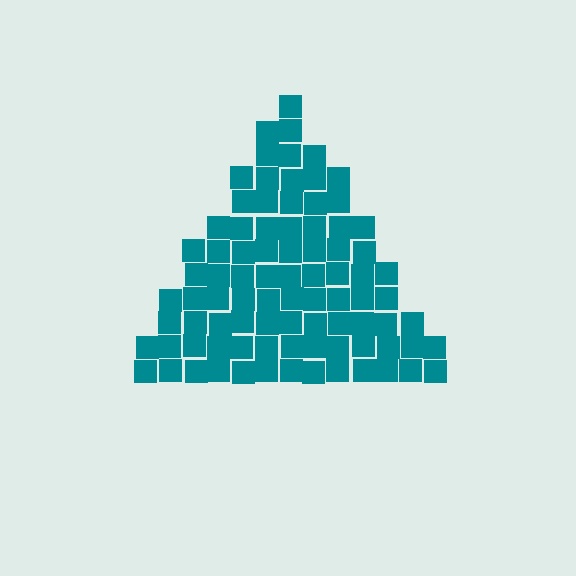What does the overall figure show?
The overall figure shows a triangle.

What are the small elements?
The small elements are squares.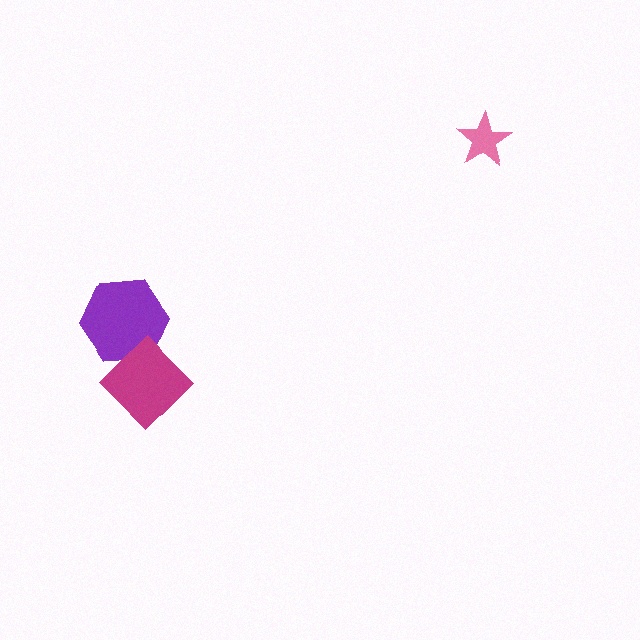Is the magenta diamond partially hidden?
No, no other shape covers it.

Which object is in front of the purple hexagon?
The magenta diamond is in front of the purple hexagon.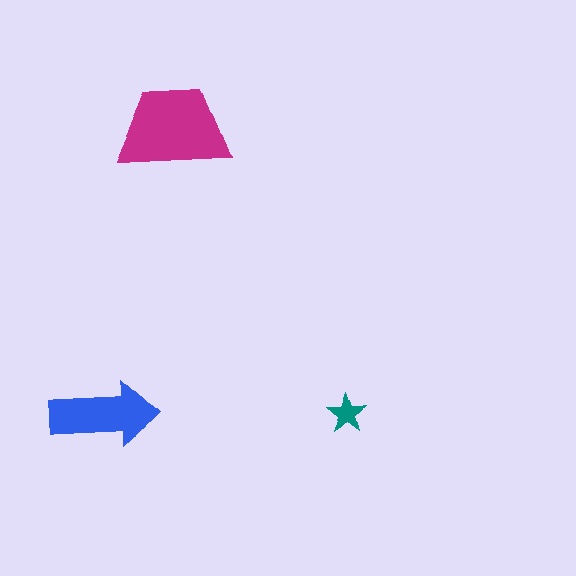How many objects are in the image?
There are 3 objects in the image.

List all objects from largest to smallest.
The magenta trapezoid, the blue arrow, the teal star.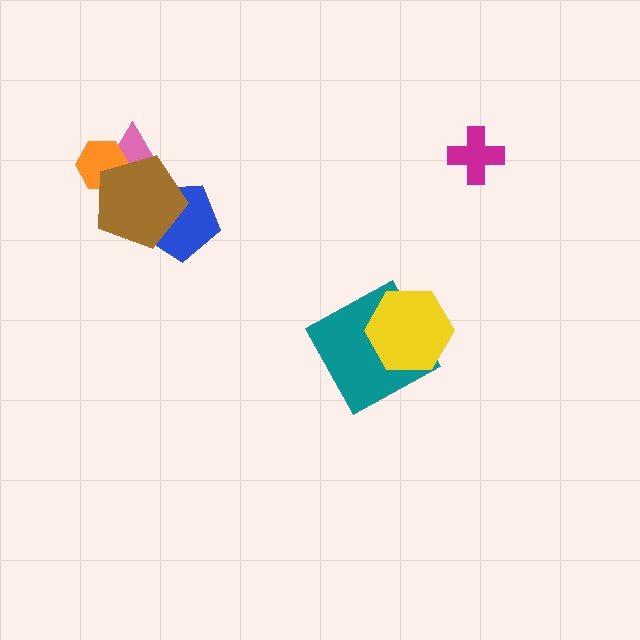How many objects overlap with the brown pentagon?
3 objects overlap with the brown pentagon.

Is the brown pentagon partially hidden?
No, no other shape covers it.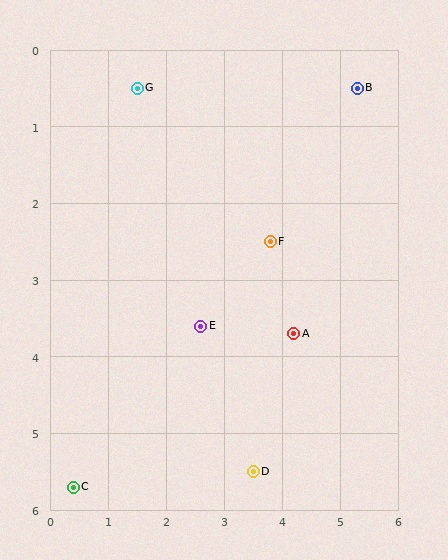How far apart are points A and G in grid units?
Points A and G are about 4.2 grid units apart.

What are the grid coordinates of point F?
Point F is at approximately (3.8, 2.5).